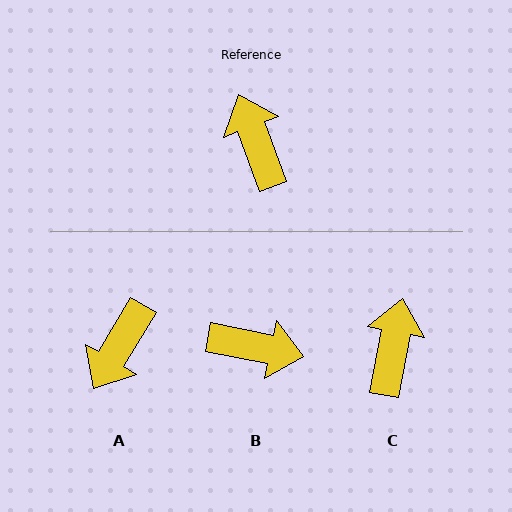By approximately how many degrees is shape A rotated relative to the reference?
Approximately 129 degrees counter-clockwise.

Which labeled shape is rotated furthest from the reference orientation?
A, about 129 degrees away.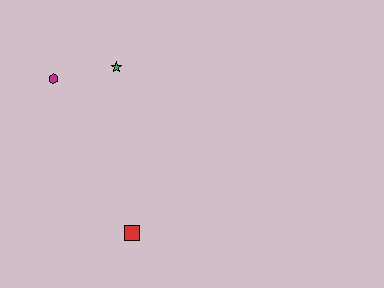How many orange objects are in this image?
There are no orange objects.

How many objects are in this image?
There are 3 objects.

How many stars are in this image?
There is 1 star.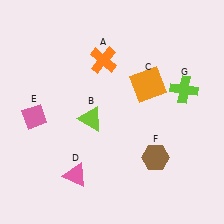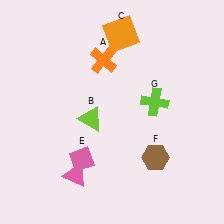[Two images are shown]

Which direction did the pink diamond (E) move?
The pink diamond (E) moved right.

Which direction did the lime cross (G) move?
The lime cross (G) moved left.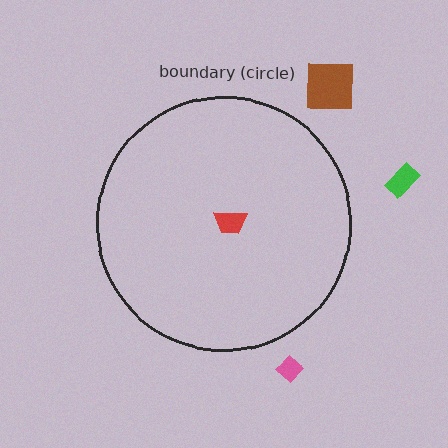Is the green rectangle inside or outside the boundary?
Outside.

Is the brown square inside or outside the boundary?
Outside.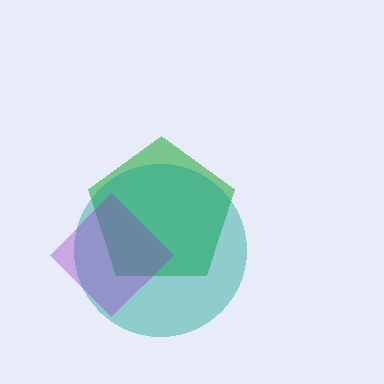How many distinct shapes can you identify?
There are 3 distinct shapes: a green pentagon, a teal circle, a purple diamond.